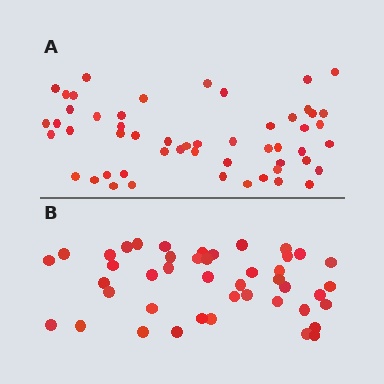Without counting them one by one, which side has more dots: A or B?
Region A (the top region) has more dots.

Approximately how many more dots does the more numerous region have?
Region A has roughly 8 or so more dots than region B.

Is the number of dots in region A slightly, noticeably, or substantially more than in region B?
Region A has only slightly more — the two regions are fairly close. The ratio is roughly 1.2 to 1.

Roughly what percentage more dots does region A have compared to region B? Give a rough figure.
About 20% more.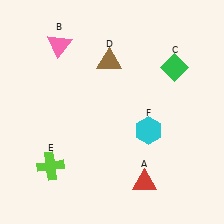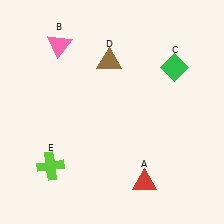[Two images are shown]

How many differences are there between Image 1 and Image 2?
There is 1 difference between the two images.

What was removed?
The cyan hexagon (F) was removed in Image 2.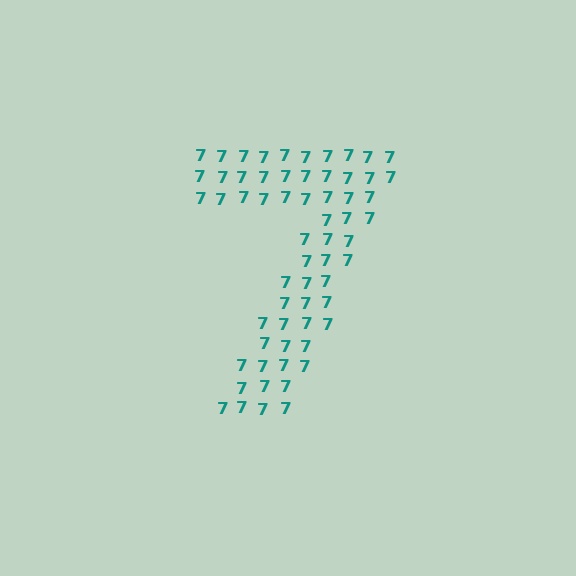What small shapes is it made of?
It is made of small digit 7's.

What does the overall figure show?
The overall figure shows the digit 7.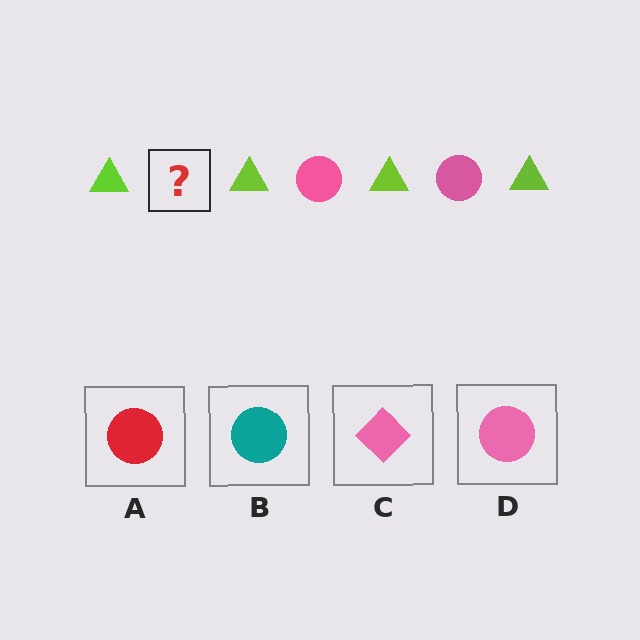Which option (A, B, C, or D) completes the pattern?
D.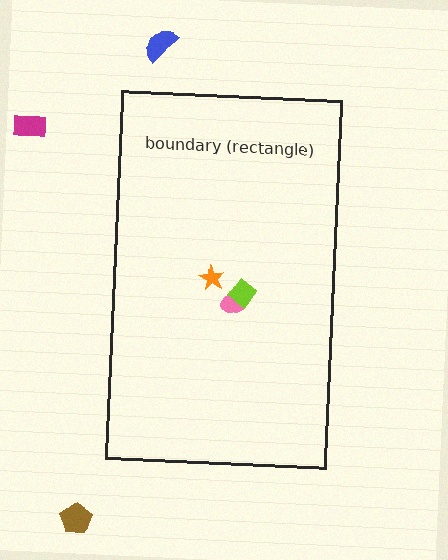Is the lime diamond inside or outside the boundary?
Inside.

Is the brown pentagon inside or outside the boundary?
Outside.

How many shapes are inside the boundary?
3 inside, 3 outside.